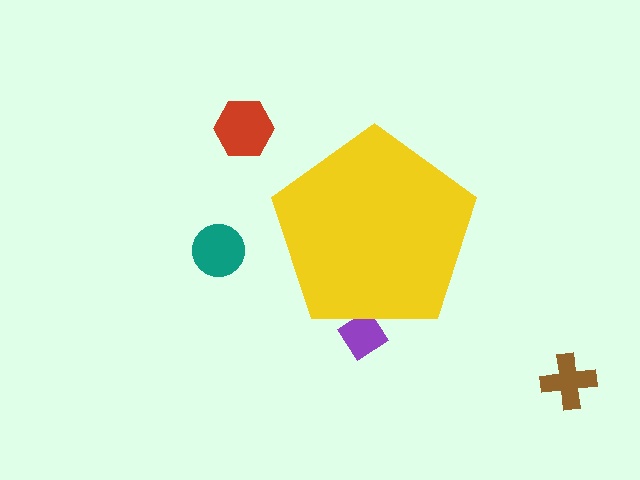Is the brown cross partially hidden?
No, the brown cross is fully visible.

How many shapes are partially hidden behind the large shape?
1 shape is partially hidden.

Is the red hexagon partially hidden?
No, the red hexagon is fully visible.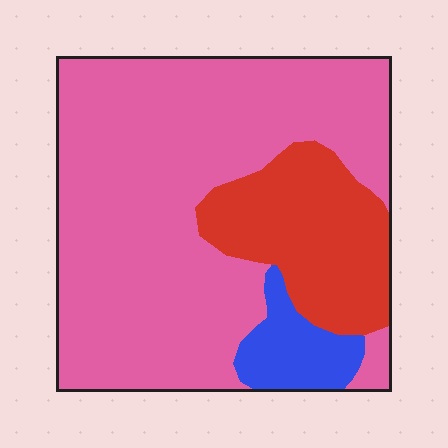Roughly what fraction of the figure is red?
Red takes up between a sixth and a third of the figure.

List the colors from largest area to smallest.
From largest to smallest: pink, red, blue.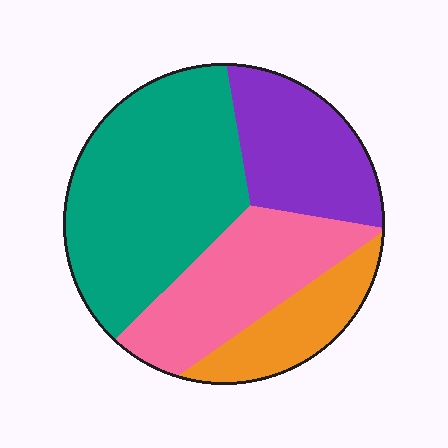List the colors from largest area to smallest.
From largest to smallest: teal, pink, purple, orange.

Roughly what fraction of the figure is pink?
Pink takes up about one quarter (1/4) of the figure.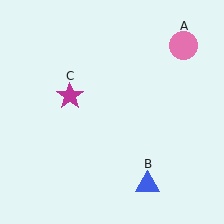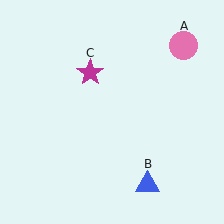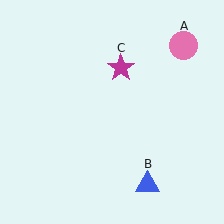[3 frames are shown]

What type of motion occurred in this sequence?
The magenta star (object C) rotated clockwise around the center of the scene.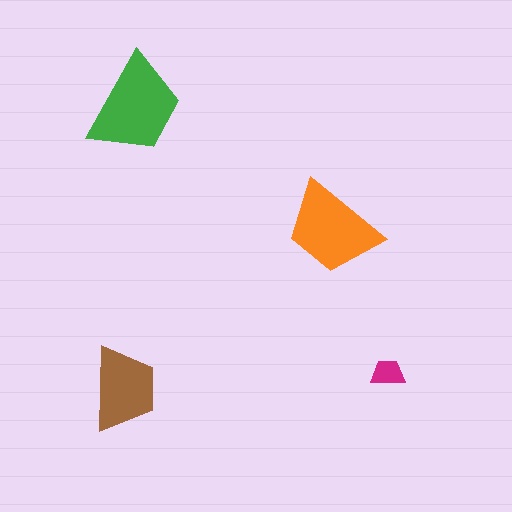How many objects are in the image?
There are 4 objects in the image.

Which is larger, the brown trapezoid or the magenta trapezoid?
The brown one.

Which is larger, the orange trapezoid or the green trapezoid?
The green one.